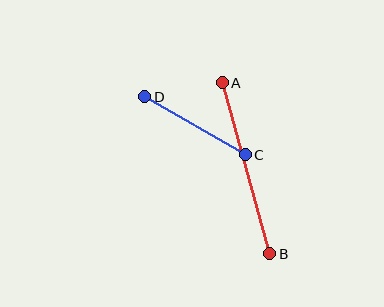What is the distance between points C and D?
The distance is approximately 116 pixels.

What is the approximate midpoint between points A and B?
The midpoint is at approximately (246, 168) pixels.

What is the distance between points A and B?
The distance is approximately 178 pixels.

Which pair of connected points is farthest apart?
Points A and B are farthest apart.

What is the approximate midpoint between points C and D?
The midpoint is at approximately (195, 126) pixels.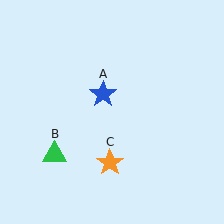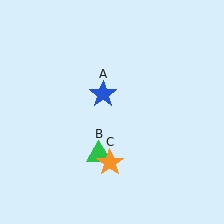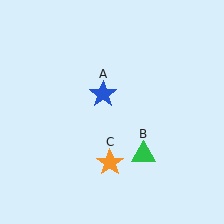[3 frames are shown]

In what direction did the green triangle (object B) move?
The green triangle (object B) moved right.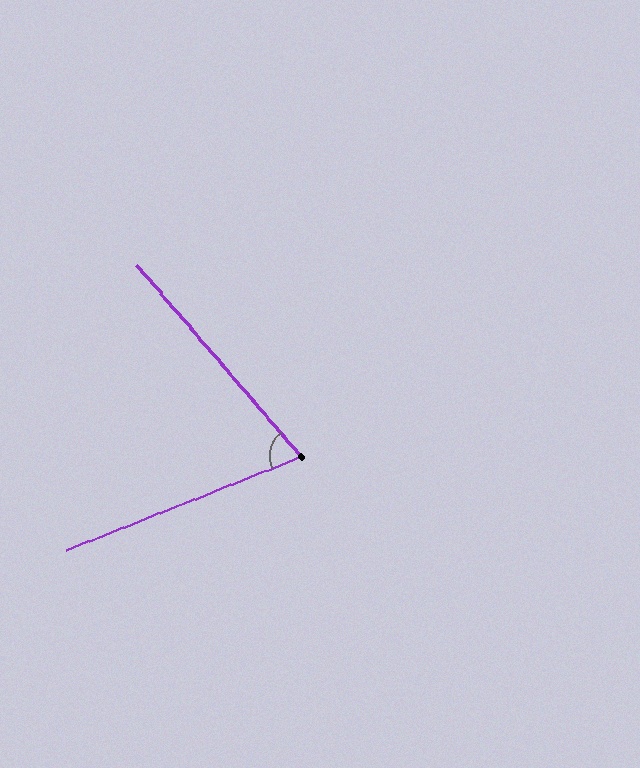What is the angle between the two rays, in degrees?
Approximately 71 degrees.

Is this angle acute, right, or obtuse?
It is acute.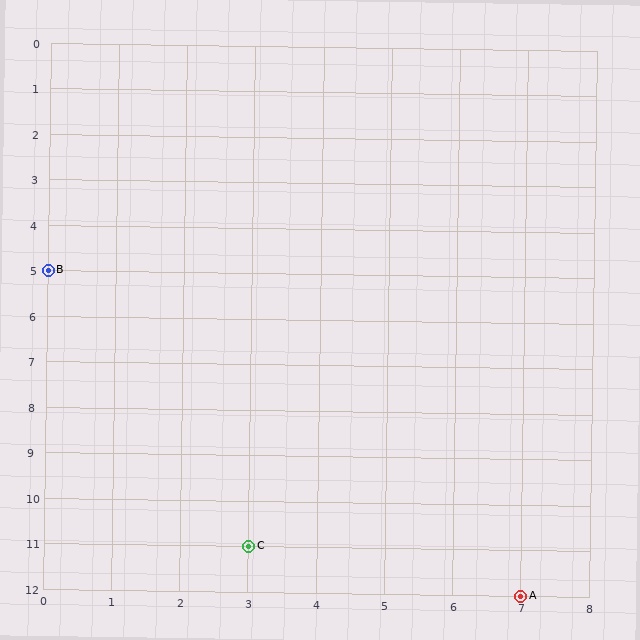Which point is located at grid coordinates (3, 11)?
Point C is at (3, 11).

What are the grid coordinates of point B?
Point B is at grid coordinates (0, 5).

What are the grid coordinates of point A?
Point A is at grid coordinates (7, 12).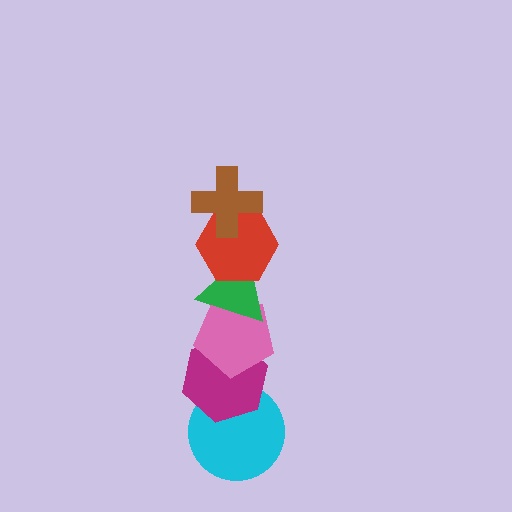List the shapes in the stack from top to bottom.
From top to bottom: the brown cross, the red hexagon, the green triangle, the pink pentagon, the magenta hexagon, the cyan circle.